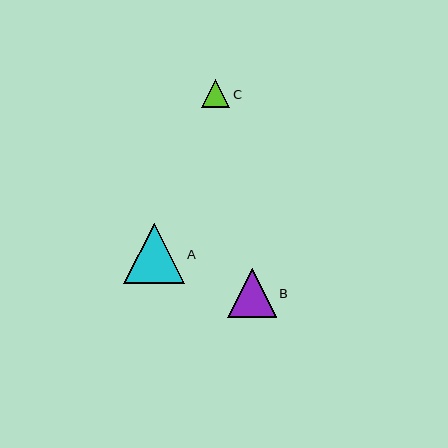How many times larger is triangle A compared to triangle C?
Triangle A is approximately 2.2 times the size of triangle C.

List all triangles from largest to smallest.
From largest to smallest: A, B, C.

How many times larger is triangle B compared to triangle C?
Triangle B is approximately 1.7 times the size of triangle C.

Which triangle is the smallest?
Triangle C is the smallest with a size of approximately 28 pixels.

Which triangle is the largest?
Triangle A is the largest with a size of approximately 60 pixels.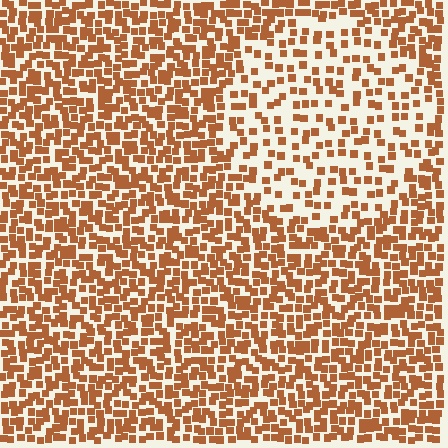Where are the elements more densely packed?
The elements are more densely packed outside the circle boundary.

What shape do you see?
I see a circle.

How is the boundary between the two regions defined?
The boundary is defined by a change in element density (approximately 2.1x ratio). All elements are the same color, size, and shape.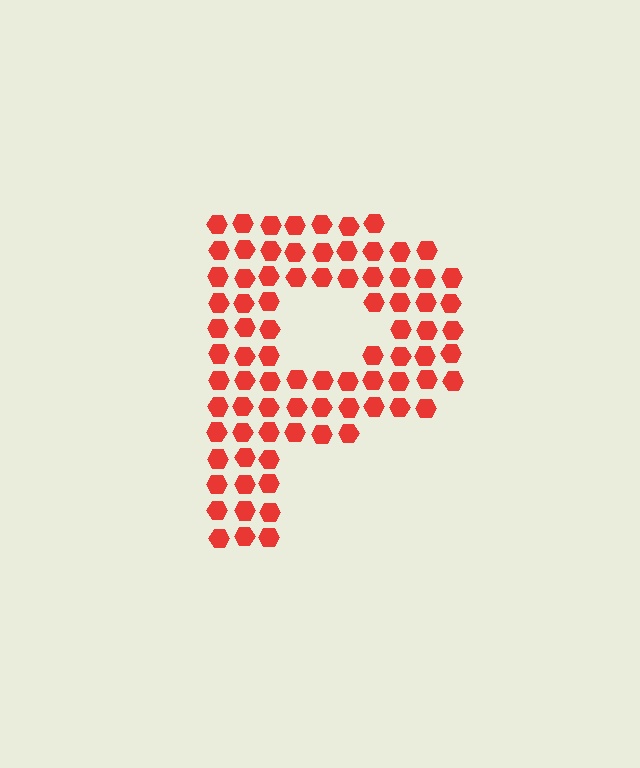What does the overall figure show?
The overall figure shows the letter P.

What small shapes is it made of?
It is made of small hexagons.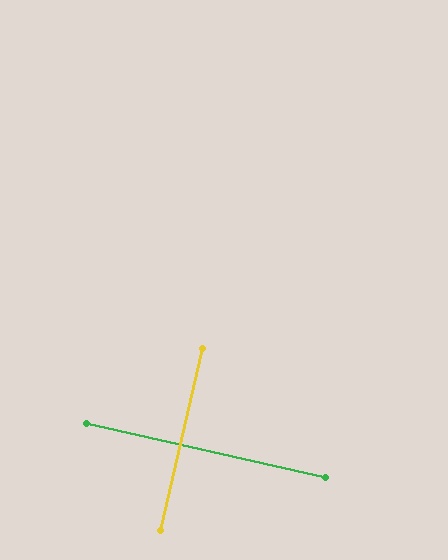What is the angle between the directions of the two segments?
Approximately 90 degrees.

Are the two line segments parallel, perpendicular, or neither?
Perpendicular — they meet at approximately 90°.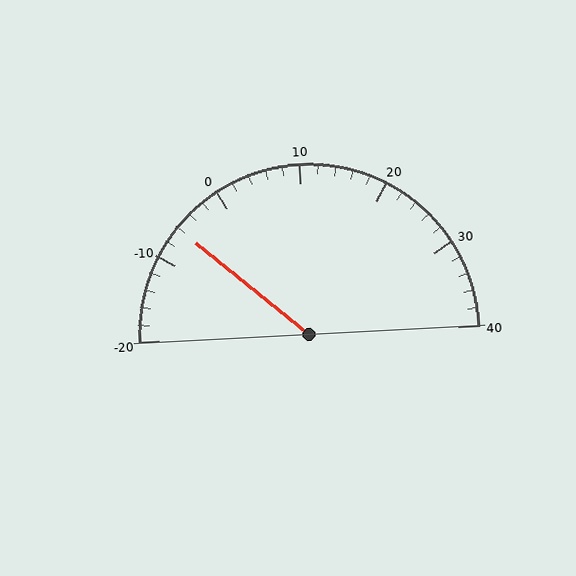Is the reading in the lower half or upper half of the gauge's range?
The reading is in the lower half of the range (-20 to 40).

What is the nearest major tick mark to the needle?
The nearest major tick mark is -10.